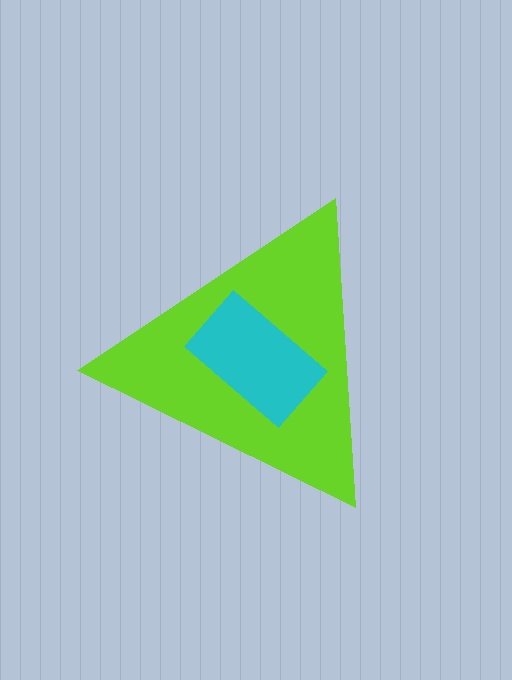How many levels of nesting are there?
2.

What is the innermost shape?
The cyan rectangle.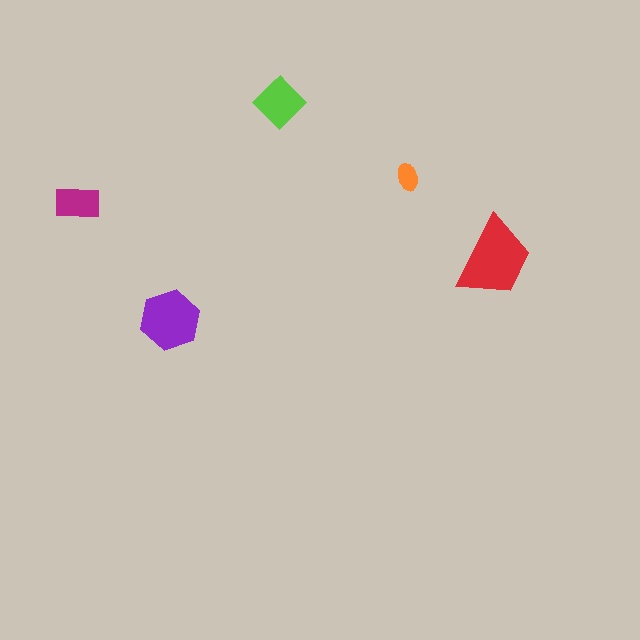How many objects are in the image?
There are 5 objects in the image.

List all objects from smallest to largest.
The orange ellipse, the magenta rectangle, the lime diamond, the purple hexagon, the red trapezoid.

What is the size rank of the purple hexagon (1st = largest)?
2nd.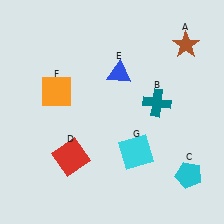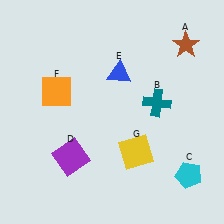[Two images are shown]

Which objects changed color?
D changed from red to purple. G changed from cyan to yellow.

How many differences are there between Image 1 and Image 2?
There are 2 differences between the two images.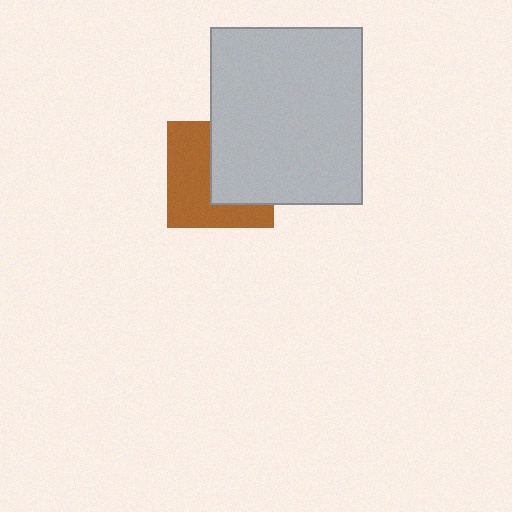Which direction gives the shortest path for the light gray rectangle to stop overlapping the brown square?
Moving right gives the shortest separation.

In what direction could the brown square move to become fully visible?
The brown square could move left. That would shift it out from behind the light gray rectangle entirely.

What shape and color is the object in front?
The object in front is a light gray rectangle.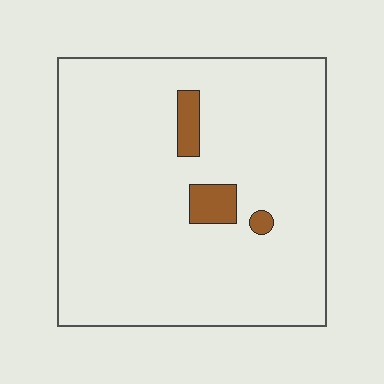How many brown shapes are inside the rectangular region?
3.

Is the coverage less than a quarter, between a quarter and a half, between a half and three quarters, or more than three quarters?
Less than a quarter.